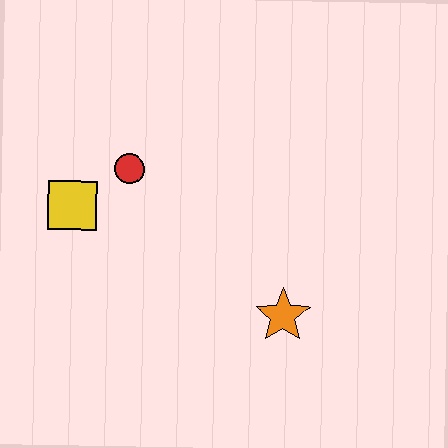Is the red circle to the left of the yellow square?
No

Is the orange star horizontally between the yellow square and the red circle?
No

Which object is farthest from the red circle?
The orange star is farthest from the red circle.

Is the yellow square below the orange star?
No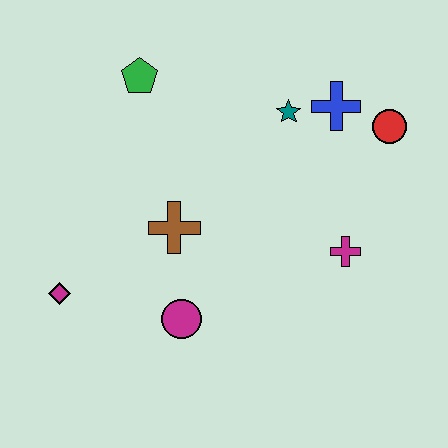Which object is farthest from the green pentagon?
The magenta cross is farthest from the green pentagon.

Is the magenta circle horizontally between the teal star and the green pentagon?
Yes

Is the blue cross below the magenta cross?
No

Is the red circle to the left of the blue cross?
No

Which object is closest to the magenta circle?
The brown cross is closest to the magenta circle.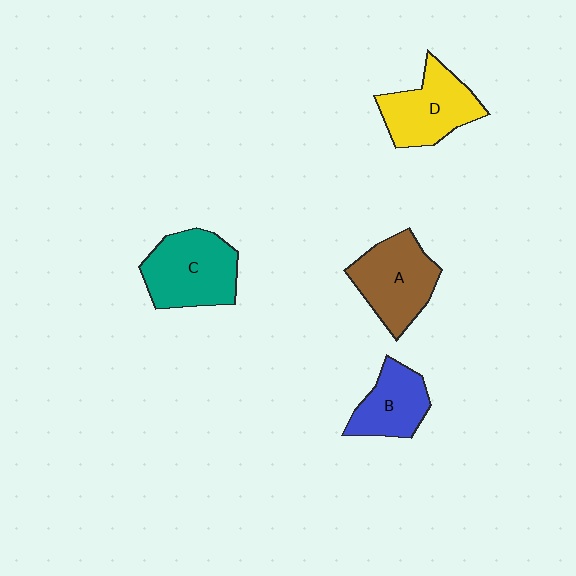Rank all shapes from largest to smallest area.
From largest to smallest: C (teal), A (brown), D (yellow), B (blue).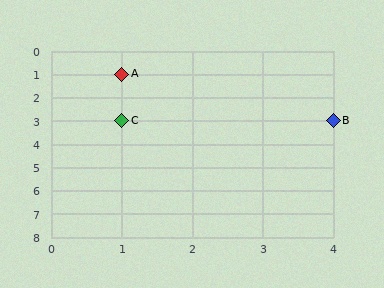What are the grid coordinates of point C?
Point C is at grid coordinates (1, 3).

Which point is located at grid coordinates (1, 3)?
Point C is at (1, 3).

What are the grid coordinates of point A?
Point A is at grid coordinates (1, 1).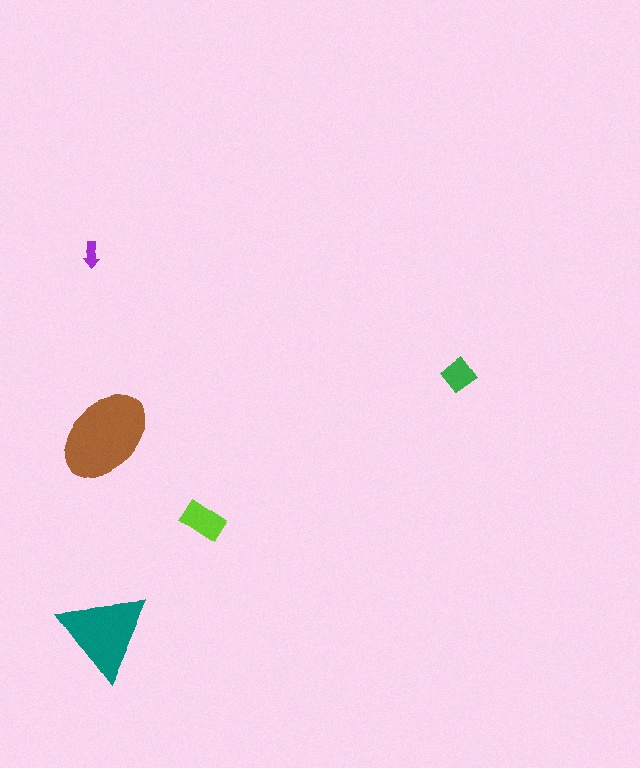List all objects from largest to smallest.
The brown ellipse, the teal triangle, the lime rectangle, the green diamond, the purple arrow.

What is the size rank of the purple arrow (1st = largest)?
5th.